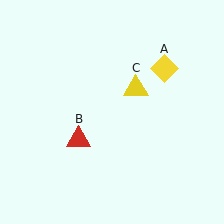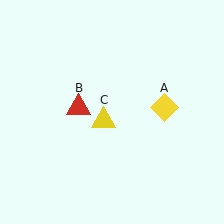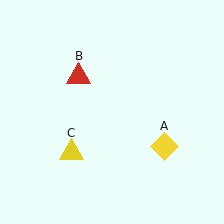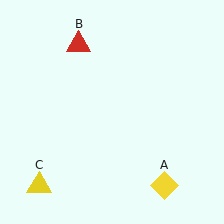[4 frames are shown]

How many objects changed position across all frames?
3 objects changed position: yellow diamond (object A), red triangle (object B), yellow triangle (object C).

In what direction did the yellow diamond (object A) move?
The yellow diamond (object A) moved down.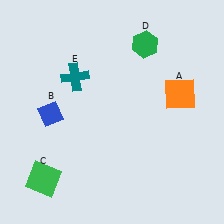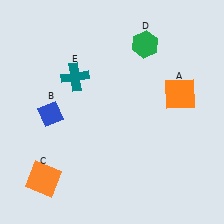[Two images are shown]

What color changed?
The square (C) changed from green in Image 1 to orange in Image 2.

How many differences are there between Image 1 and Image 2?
There is 1 difference between the two images.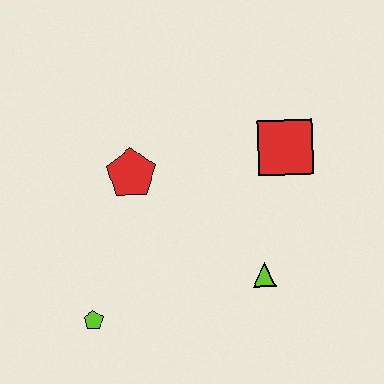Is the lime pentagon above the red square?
No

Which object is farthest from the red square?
The lime pentagon is farthest from the red square.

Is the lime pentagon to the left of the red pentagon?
Yes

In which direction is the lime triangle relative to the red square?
The lime triangle is below the red square.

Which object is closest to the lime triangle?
The red square is closest to the lime triangle.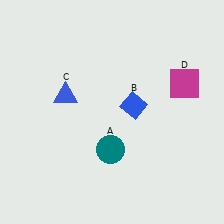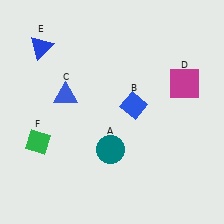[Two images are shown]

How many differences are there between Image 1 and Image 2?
There are 2 differences between the two images.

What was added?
A blue triangle (E), a green diamond (F) were added in Image 2.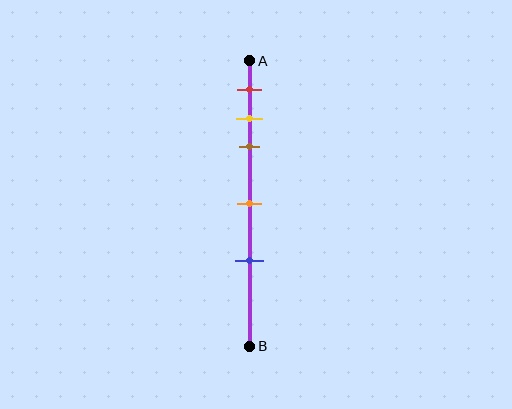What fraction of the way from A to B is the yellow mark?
The yellow mark is approximately 20% (0.2) of the way from A to B.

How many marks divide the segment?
There are 5 marks dividing the segment.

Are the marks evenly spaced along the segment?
No, the marks are not evenly spaced.